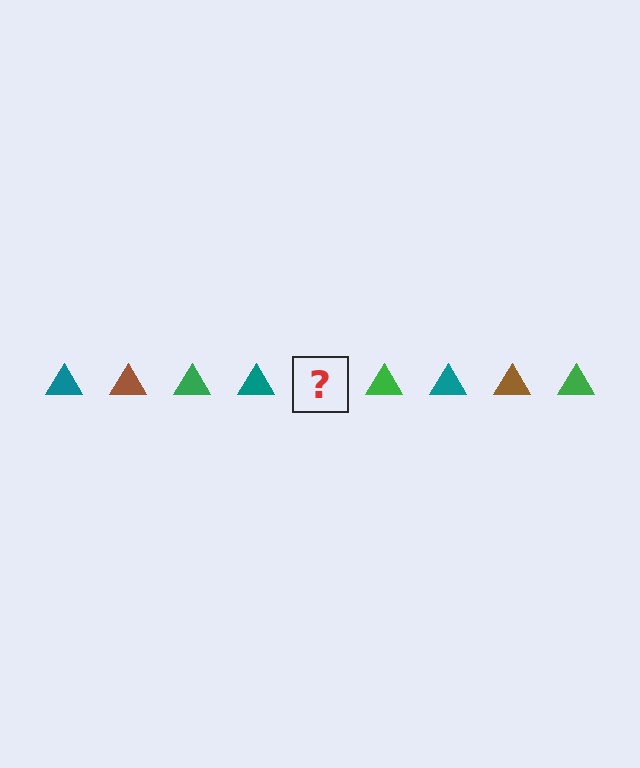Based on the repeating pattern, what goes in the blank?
The blank should be a brown triangle.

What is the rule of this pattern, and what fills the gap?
The rule is that the pattern cycles through teal, brown, green triangles. The gap should be filled with a brown triangle.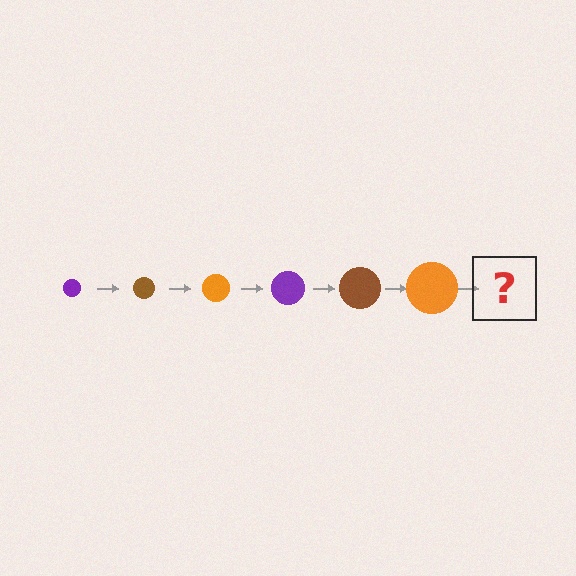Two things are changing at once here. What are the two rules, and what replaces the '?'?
The two rules are that the circle grows larger each step and the color cycles through purple, brown, and orange. The '?' should be a purple circle, larger than the previous one.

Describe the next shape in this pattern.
It should be a purple circle, larger than the previous one.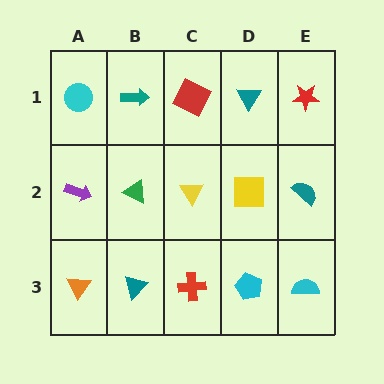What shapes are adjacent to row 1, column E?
A teal semicircle (row 2, column E), a teal triangle (row 1, column D).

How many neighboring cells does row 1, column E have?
2.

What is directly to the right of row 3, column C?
A cyan pentagon.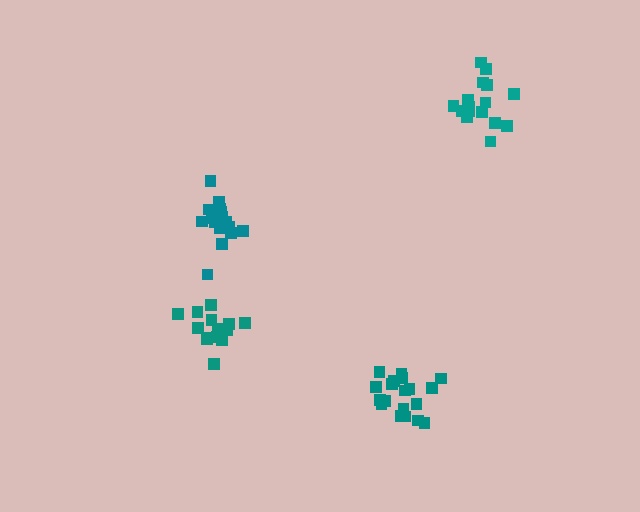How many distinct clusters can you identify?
There are 4 distinct clusters.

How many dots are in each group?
Group 1: 16 dots, Group 2: 15 dots, Group 3: 19 dots, Group 4: 19 dots (69 total).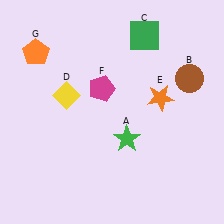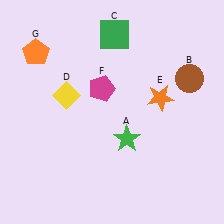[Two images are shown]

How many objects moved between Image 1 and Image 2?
1 object moved between the two images.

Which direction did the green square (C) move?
The green square (C) moved left.